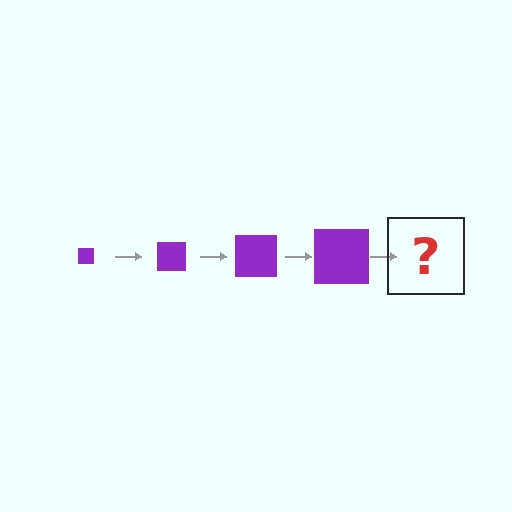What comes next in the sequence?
The next element should be a purple square, larger than the previous one.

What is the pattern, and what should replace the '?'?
The pattern is that the square gets progressively larger each step. The '?' should be a purple square, larger than the previous one.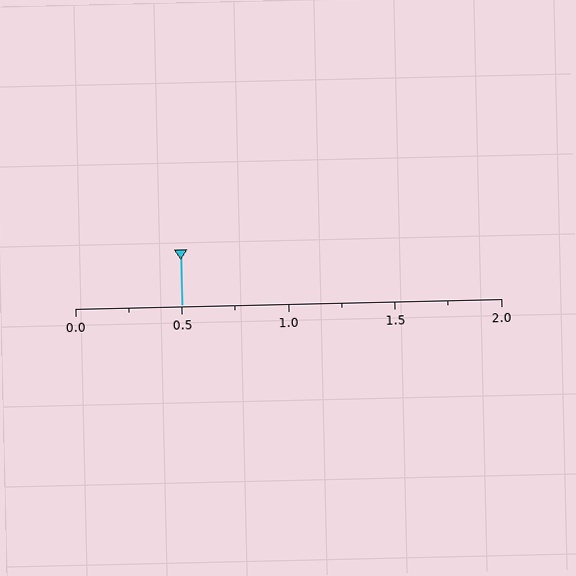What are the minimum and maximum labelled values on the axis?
The axis runs from 0.0 to 2.0.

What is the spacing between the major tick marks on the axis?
The major ticks are spaced 0.5 apart.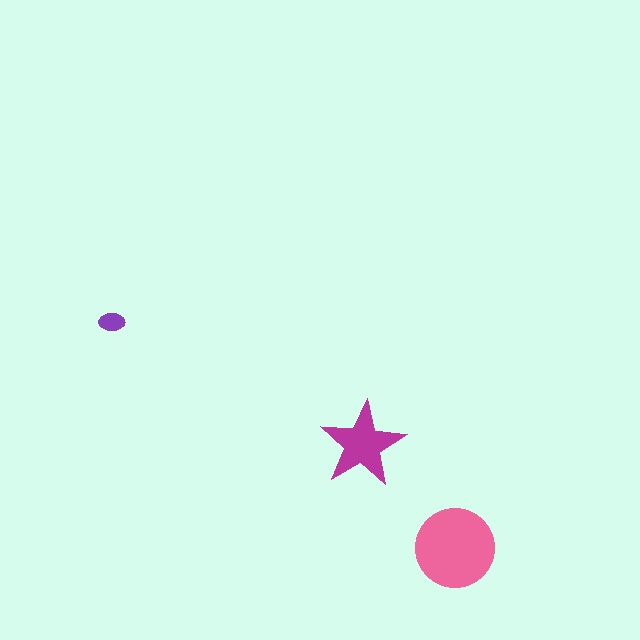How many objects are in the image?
There are 3 objects in the image.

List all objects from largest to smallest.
The pink circle, the magenta star, the purple ellipse.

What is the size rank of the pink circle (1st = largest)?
1st.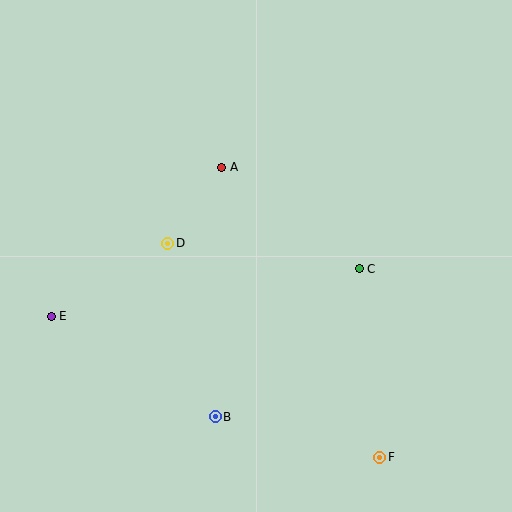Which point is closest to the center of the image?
Point D at (168, 243) is closest to the center.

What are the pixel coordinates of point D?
Point D is at (168, 243).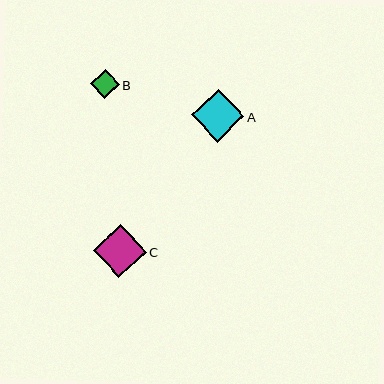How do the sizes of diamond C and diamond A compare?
Diamond C and diamond A are approximately the same size.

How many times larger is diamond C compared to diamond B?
Diamond C is approximately 1.8 times the size of diamond B.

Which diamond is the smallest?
Diamond B is the smallest with a size of approximately 29 pixels.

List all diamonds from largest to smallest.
From largest to smallest: C, A, B.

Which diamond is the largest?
Diamond C is the largest with a size of approximately 53 pixels.